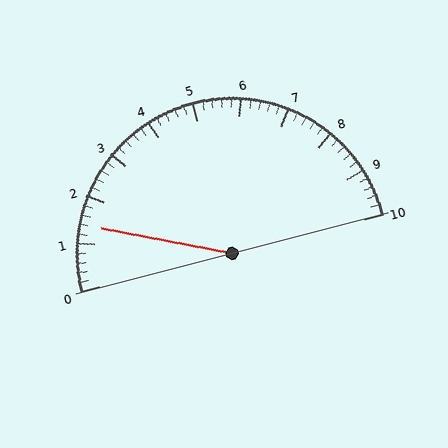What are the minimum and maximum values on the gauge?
The gauge ranges from 0 to 10.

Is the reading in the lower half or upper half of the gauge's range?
The reading is in the lower half of the range (0 to 10).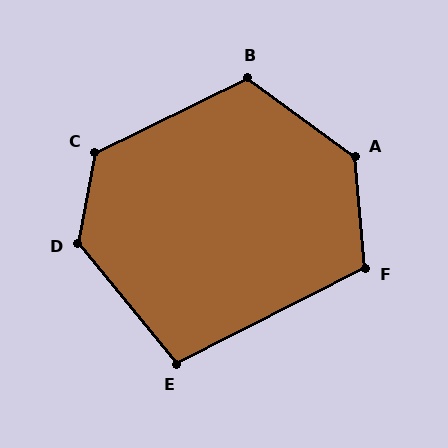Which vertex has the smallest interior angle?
E, at approximately 103 degrees.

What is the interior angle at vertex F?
Approximately 112 degrees (obtuse).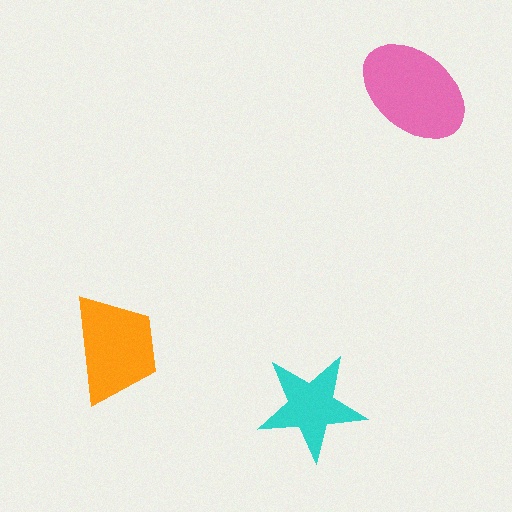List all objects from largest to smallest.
The pink ellipse, the orange trapezoid, the cyan star.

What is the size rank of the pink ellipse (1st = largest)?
1st.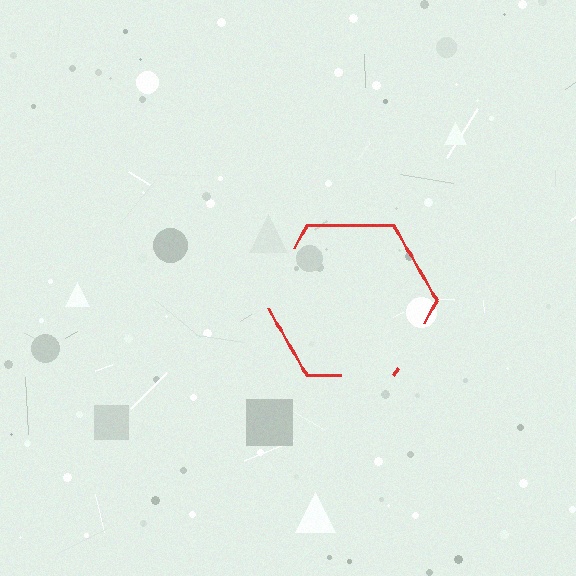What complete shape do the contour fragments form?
The contour fragments form a hexagon.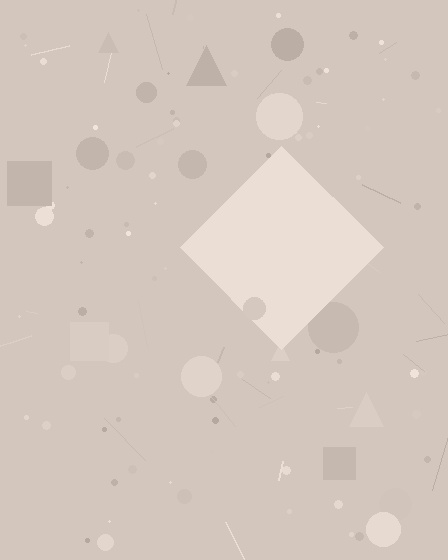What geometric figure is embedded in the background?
A diamond is embedded in the background.